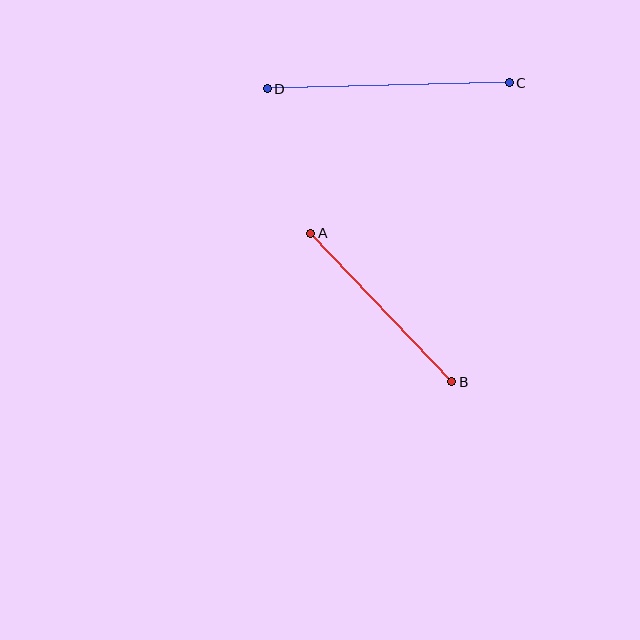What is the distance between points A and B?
The distance is approximately 204 pixels.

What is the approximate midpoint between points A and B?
The midpoint is at approximately (381, 307) pixels.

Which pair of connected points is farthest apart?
Points C and D are farthest apart.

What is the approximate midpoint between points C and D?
The midpoint is at approximately (388, 86) pixels.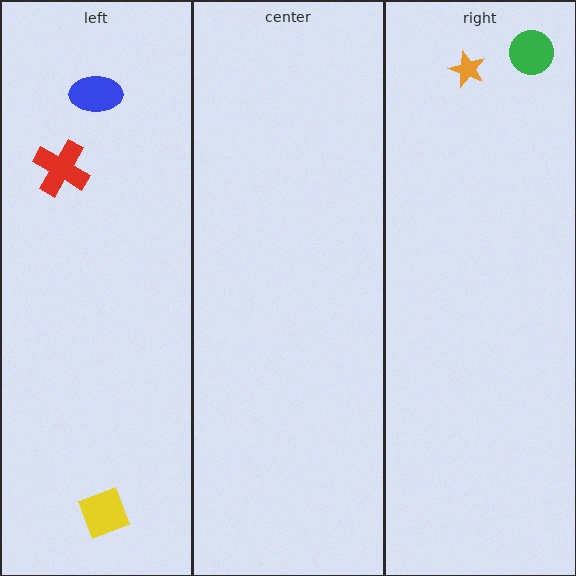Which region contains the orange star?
The right region.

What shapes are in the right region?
The green circle, the orange star.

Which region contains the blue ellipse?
The left region.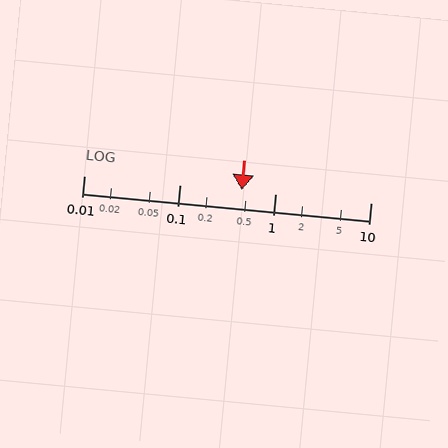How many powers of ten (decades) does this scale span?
The scale spans 3 decades, from 0.01 to 10.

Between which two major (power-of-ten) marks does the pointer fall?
The pointer is between 0.1 and 1.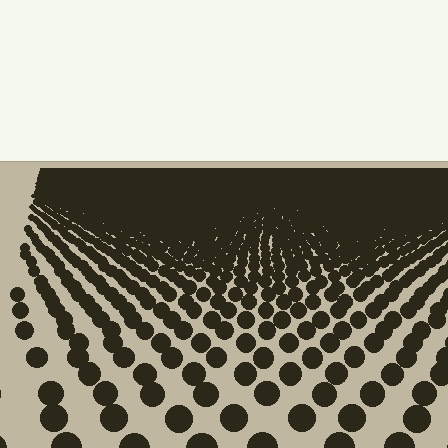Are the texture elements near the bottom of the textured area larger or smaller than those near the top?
Larger. Near the bottom, elements are closer to the viewer and appear at a bigger on-screen size.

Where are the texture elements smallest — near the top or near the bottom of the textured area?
Near the top.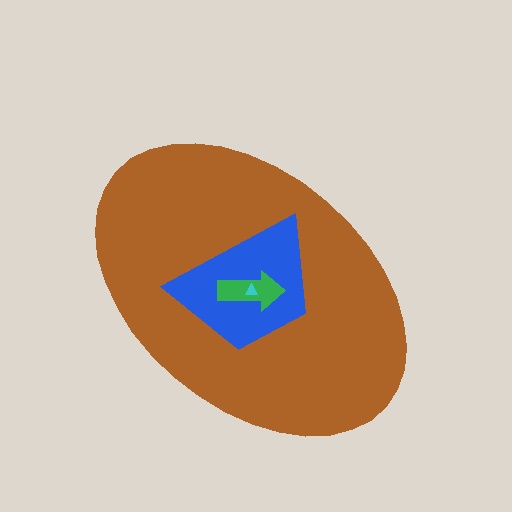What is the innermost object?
The cyan triangle.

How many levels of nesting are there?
4.